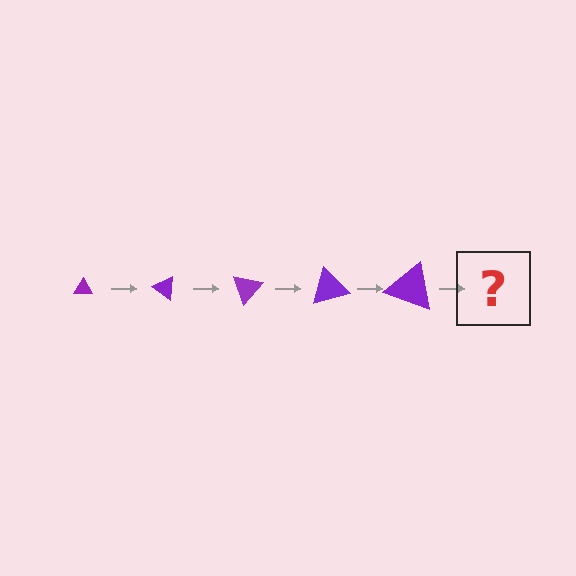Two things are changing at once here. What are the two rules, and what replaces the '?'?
The two rules are that the triangle grows larger each step and it rotates 35 degrees each step. The '?' should be a triangle, larger than the previous one and rotated 175 degrees from the start.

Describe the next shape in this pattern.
It should be a triangle, larger than the previous one and rotated 175 degrees from the start.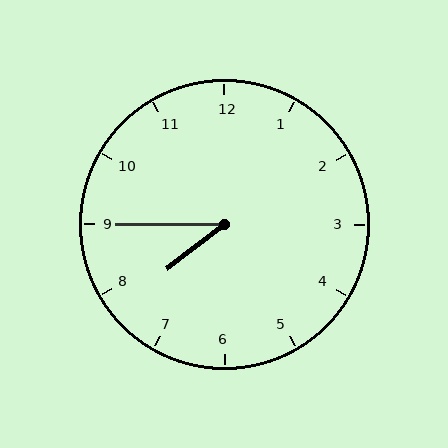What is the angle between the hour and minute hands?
Approximately 38 degrees.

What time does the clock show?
7:45.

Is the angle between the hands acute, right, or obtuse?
It is acute.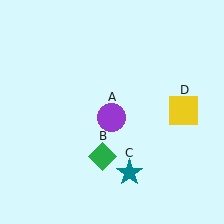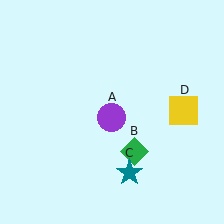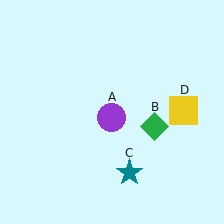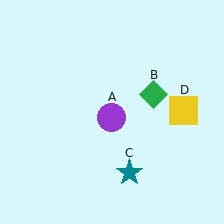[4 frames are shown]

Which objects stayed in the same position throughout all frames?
Purple circle (object A) and teal star (object C) and yellow square (object D) remained stationary.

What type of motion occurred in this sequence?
The green diamond (object B) rotated counterclockwise around the center of the scene.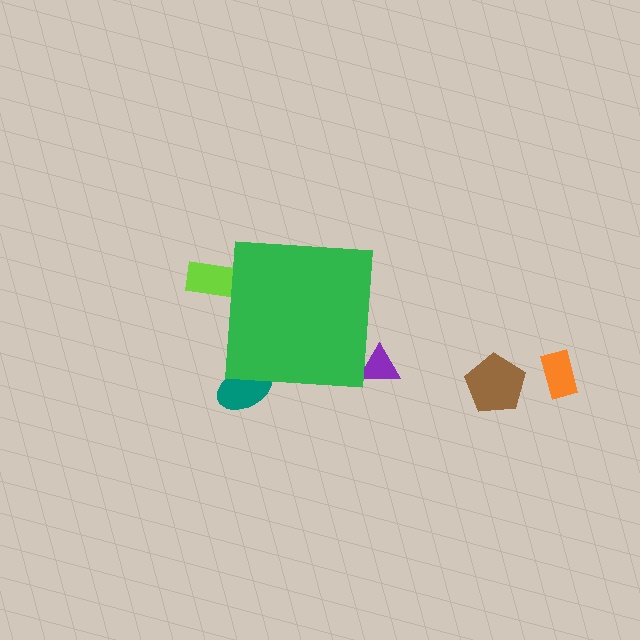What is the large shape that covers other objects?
A green square.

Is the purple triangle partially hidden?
Yes, the purple triangle is partially hidden behind the green square.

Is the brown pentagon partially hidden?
No, the brown pentagon is fully visible.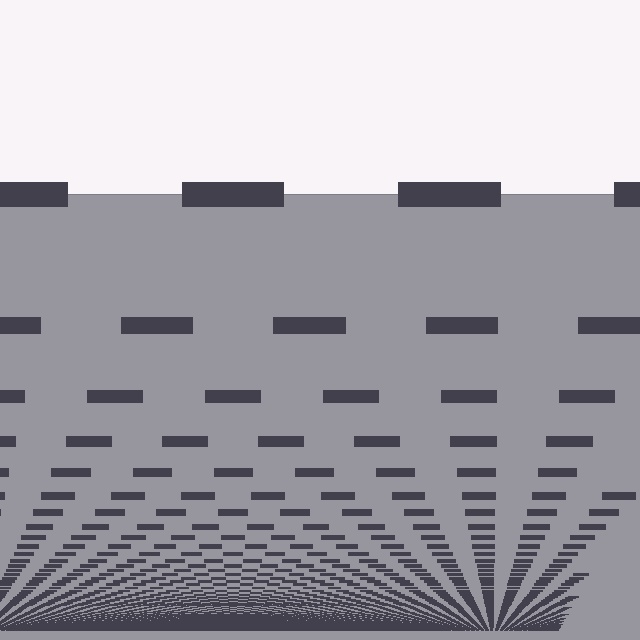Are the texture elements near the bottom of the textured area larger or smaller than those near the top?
Smaller. The gradient is inverted — elements near the bottom are smaller and denser.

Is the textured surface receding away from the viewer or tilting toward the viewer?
The surface appears to tilt toward the viewer. Texture elements get larger and sparser toward the top.